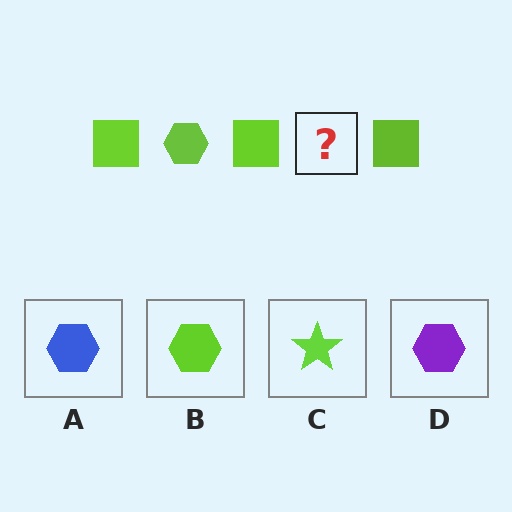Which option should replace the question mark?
Option B.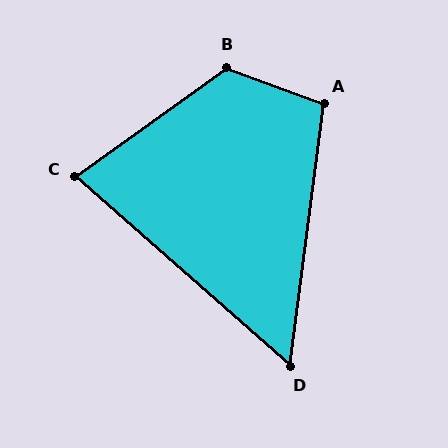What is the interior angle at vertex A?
Approximately 103 degrees (obtuse).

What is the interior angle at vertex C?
Approximately 77 degrees (acute).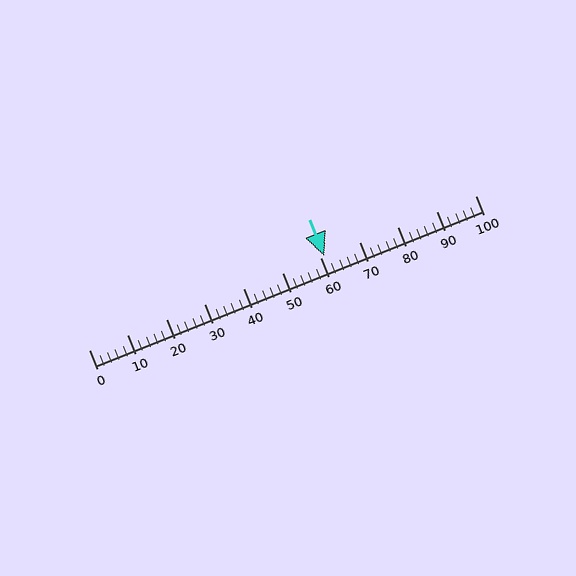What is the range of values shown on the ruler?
The ruler shows values from 0 to 100.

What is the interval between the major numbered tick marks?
The major tick marks are spaced 10 units apart.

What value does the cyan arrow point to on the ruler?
The cyan arrow points to approximately 61.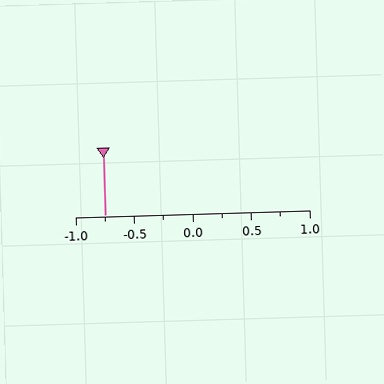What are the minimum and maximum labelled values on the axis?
The axis runs from -1.0 to 1.0.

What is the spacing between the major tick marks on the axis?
The major ticks are spaced 0.5 apart.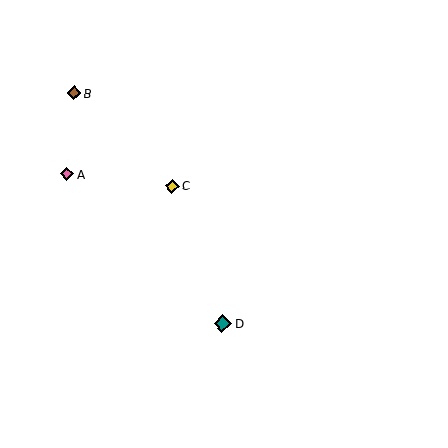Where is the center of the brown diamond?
The center of the brown diamond is at (74, 93).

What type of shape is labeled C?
Shape C is a yellow diamond.